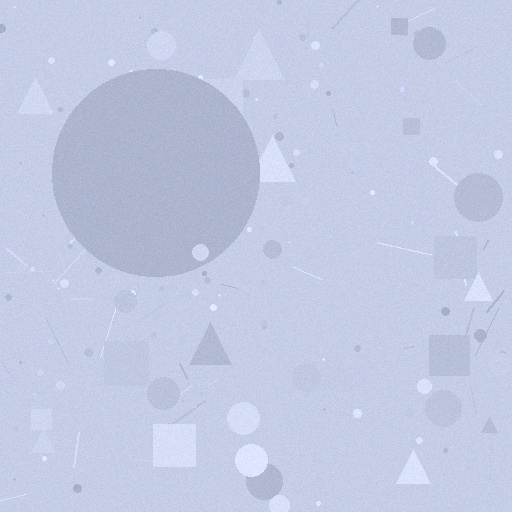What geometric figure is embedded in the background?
A circle is embedded in the background.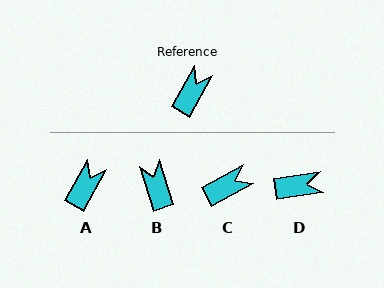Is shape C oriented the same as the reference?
No, it is off by about 32 degrees.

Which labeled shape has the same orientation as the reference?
A.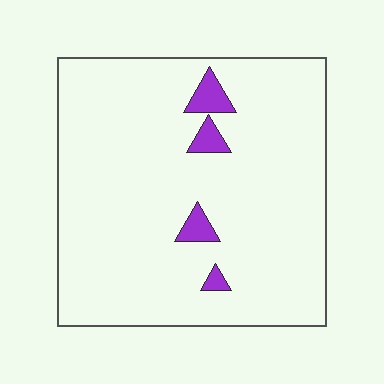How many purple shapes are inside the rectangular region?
4.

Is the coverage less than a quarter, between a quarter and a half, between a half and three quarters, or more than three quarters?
Less than a quarter.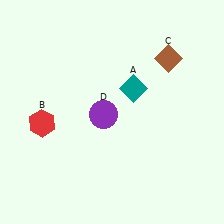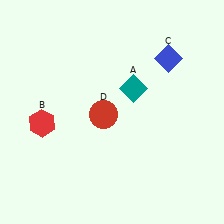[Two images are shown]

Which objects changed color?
C changed from brown to blue. D changed from purple to red.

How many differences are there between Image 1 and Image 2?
There are 2 differences between the two images.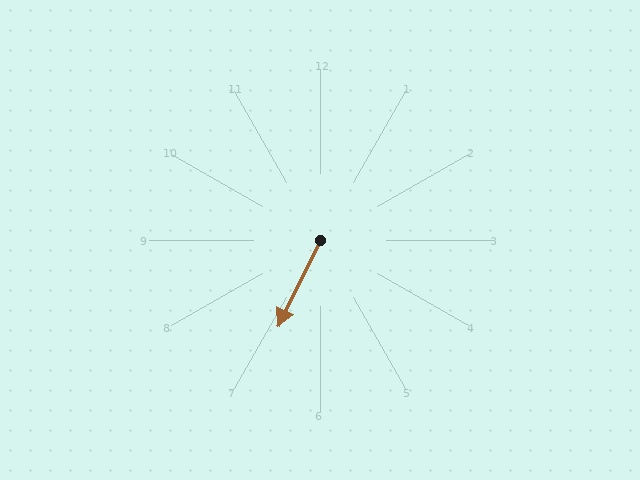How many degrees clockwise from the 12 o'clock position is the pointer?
Approximately 206 degrees.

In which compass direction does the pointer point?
Southwest.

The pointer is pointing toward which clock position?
Roughly 7 o'clock.